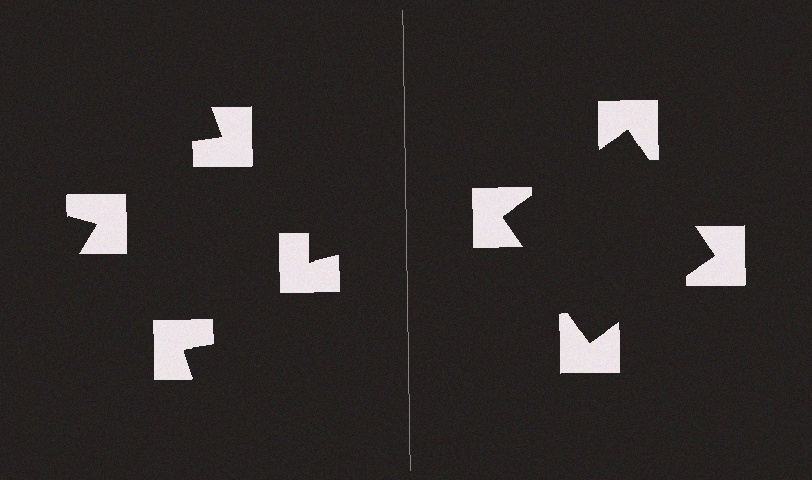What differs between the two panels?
The notched squares are positioned identically on both sides; only the wedge orientations differ. On the right they align to a square; on the left they are misaligned.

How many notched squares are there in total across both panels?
8 — 4 on each side.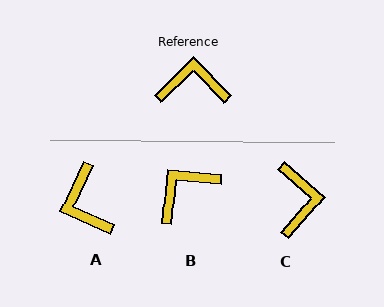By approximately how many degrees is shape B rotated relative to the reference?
Approximately 40 degrees counter-clockwise.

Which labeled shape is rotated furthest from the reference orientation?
A, about 111 degrees away.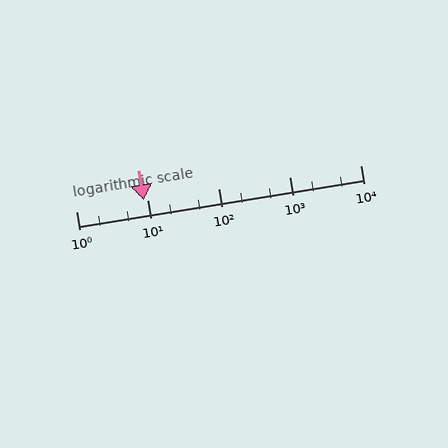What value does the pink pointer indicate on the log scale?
The pointer indicates approximately 9.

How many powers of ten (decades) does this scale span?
The scale spans 4 decades, from 1 to 10000.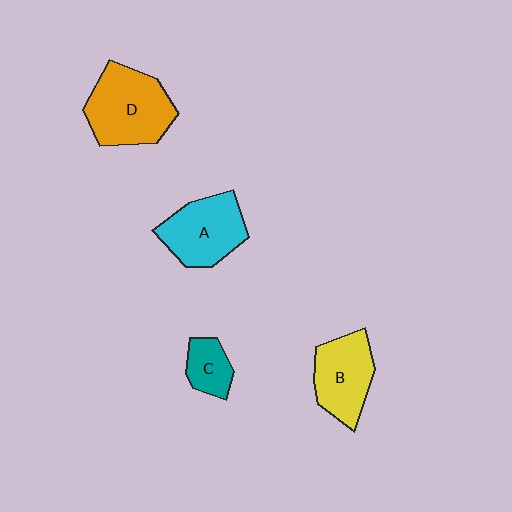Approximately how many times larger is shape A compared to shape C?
Approximately 2.1 times.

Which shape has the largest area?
Shape D (orange).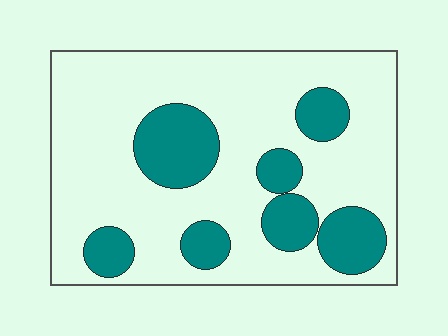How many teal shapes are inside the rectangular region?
7.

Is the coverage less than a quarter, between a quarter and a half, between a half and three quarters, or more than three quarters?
Less than a quarter.